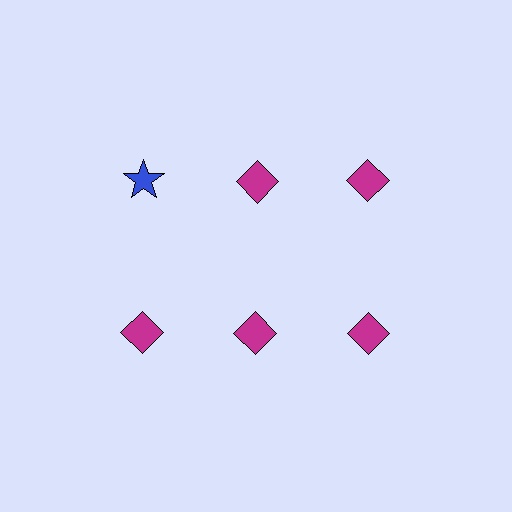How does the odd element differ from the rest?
It differs in both color (blue instead of magenta) and shape (star instead of diamond).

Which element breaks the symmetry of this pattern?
The blue star in the top row, leftmost column breaks the symmetry. All other shapes are magenta diamonds.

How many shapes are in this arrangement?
There are 6 shapes arranged in a grid pattern.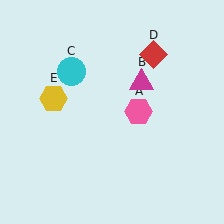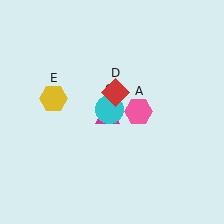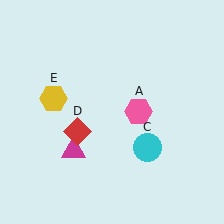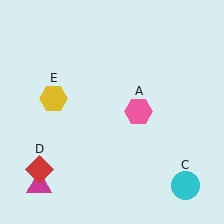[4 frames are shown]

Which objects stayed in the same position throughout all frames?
Pink hexagon (object A) and yellow hexagon (object E) remained stationary.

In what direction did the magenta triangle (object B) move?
The magenta triangle (object B) moved down and to the left.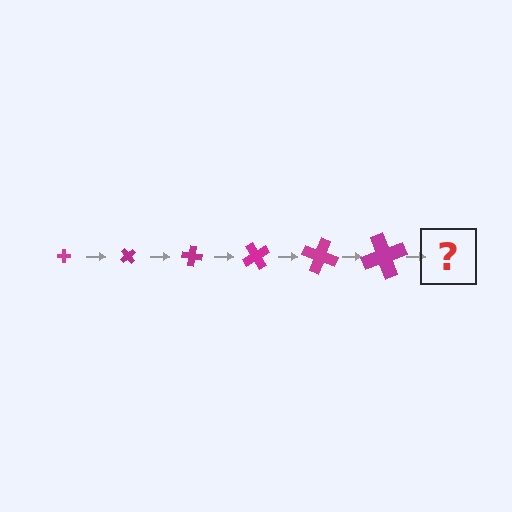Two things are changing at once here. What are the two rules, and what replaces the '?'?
The two rules are that the cross grows larger each step and it rotates 50 degrees each step. The '?' should be a cross, larger than the previous one and rotated 300 degrees from the start.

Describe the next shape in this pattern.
It should be a cross, larger than the previous one and rotated 300 degrees from the start.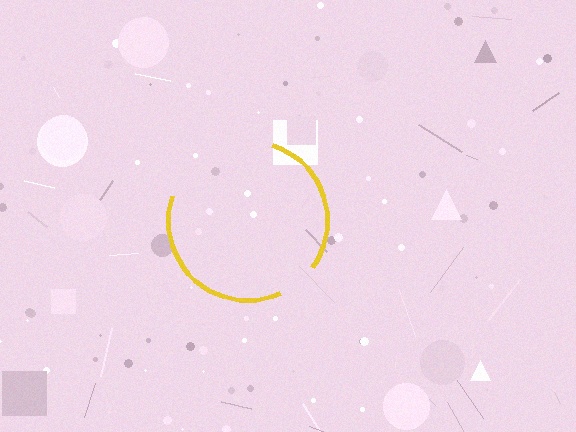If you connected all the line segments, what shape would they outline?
They would outline a circle.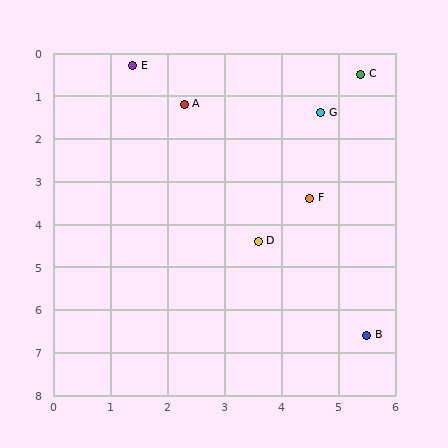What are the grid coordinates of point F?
Point F is at approximately (4.5, 3.4).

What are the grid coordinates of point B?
Point B is at approximately (5.5, 6.6).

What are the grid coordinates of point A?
Point A is at approximately (2.3, 1.2).